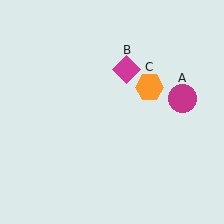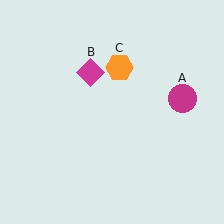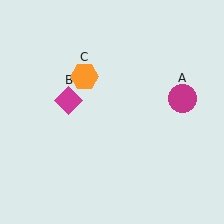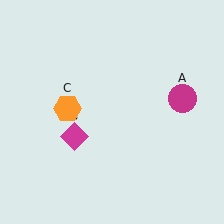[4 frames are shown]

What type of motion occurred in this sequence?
The magenta diamond (object B), orange hexagon (object C) rotated counterclockwise around the center of the scene.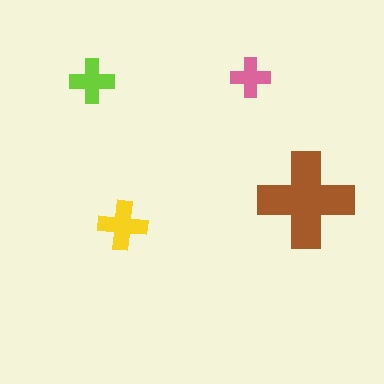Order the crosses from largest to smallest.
the brown one, the yellow one, the lime one, the pink one.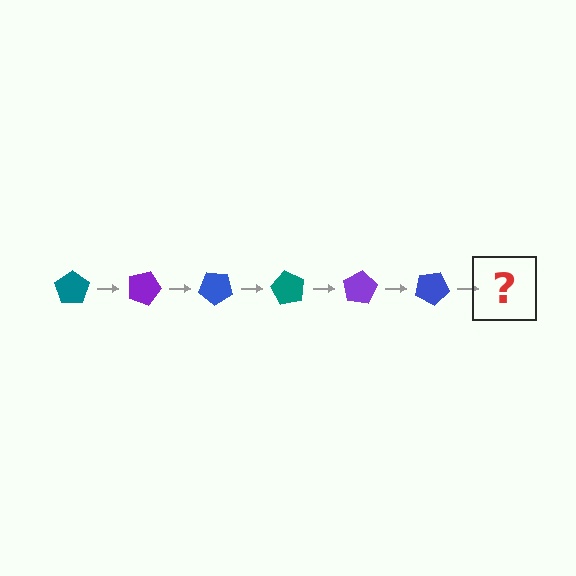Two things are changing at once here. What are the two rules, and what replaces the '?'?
The two rules are that it rotates 20 degrees each step and the color cycles through teal, purple, and blue. The '?' should be a teal pentagon, rotated 120 degrees from the start.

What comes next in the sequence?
The next element should be a teal pentagon, rotated 120 degrees from the start.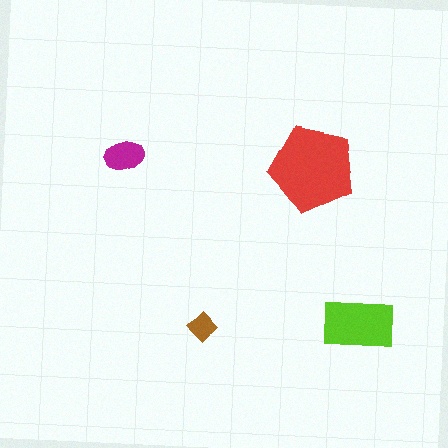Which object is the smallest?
The brown diamond.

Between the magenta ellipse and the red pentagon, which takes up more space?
The red pentagon.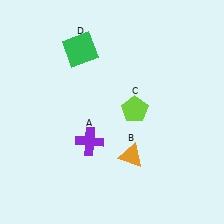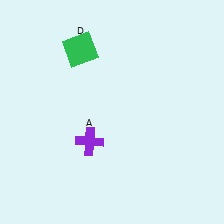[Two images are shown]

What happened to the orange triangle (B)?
The orange triangle (B) was removed in Image 2. It was in the bottom-right area of Image 1.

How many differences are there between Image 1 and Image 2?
There are 2 differences between the two images.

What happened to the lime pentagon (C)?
The lime pentagon (C) was removed in Image 2. It was in the top-right area of Image 1.